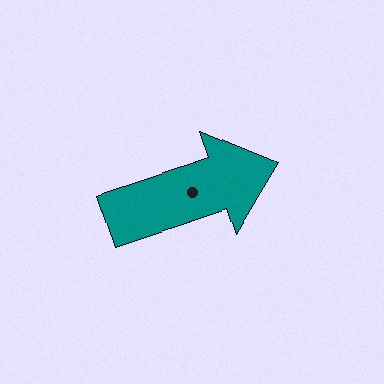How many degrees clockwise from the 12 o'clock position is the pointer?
Approximately 72 degrees.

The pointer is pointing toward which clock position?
Roughly 2 o'clock.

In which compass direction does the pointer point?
East.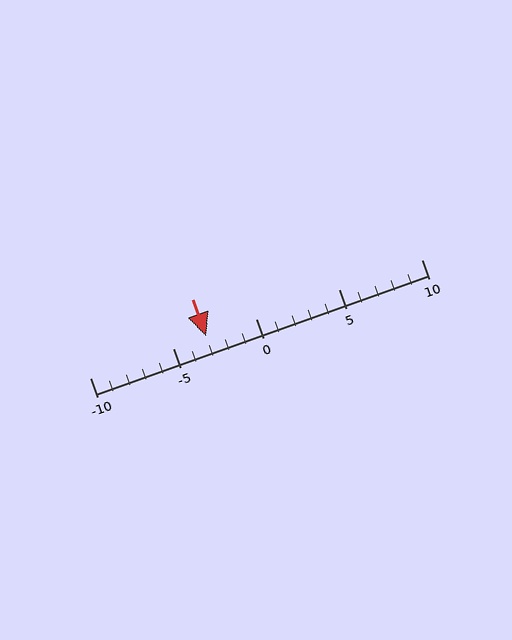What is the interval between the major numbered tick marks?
The major tick marks are spaced 5 units apart.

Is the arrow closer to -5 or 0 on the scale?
The arrow is closer to -5.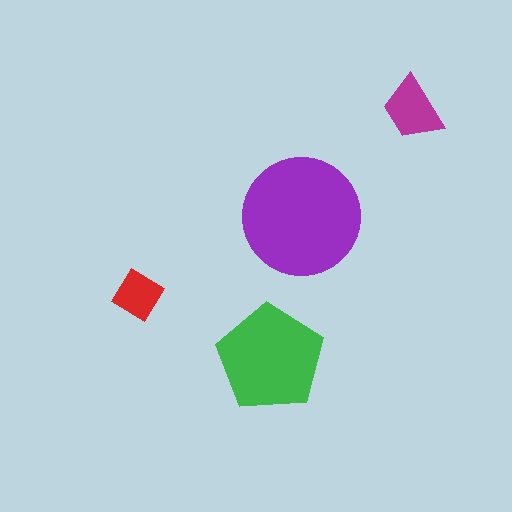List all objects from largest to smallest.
The purple circle, the green pentagon, the magenta trapezoid, the red diamond.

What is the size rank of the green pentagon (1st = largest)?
2nd.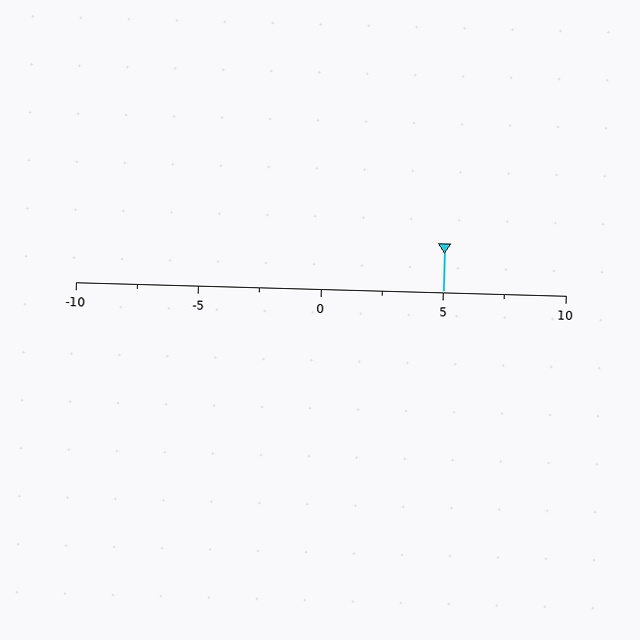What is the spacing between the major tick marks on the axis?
The major ticks are spaced 5 apart.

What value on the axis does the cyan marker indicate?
The marker indicates approximately 5.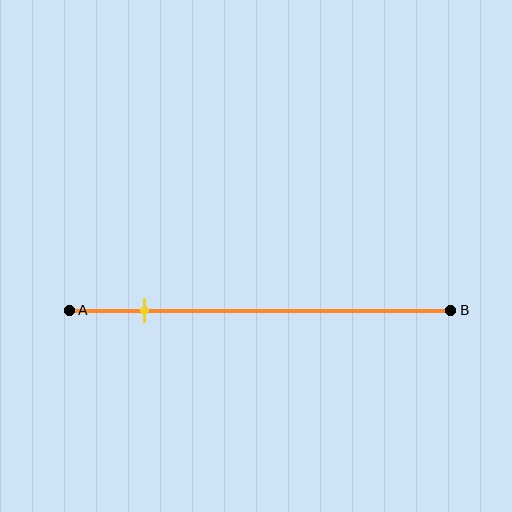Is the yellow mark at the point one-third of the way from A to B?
No, the mark is at about 20% from A, not at the 33% one-third point.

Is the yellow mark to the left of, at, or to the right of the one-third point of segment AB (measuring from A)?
The yellow mark is to the left of the one-third point of segment AB.